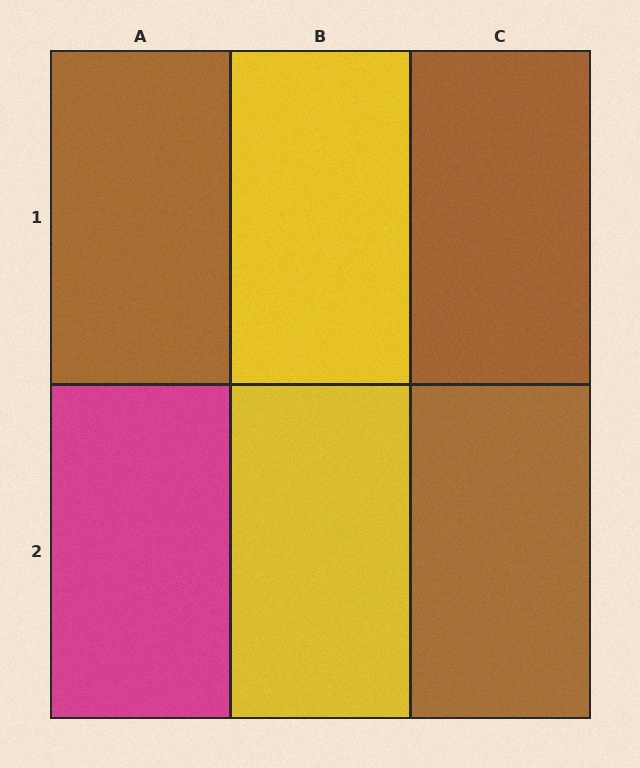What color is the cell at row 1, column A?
Brown.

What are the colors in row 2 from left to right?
Magenta, yellow, brown.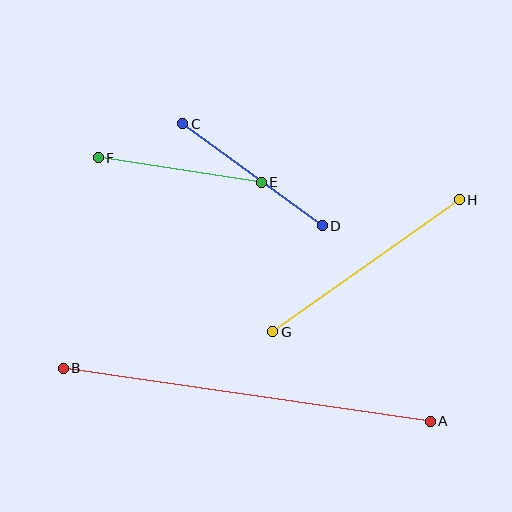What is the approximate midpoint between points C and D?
The midpoint is at approximately (252, 175) pixels.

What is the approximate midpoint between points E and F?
The midpoint is at approximately (180, 170) pixels.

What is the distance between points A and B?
The distance is approximately 371 pixels.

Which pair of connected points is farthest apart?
Points A and B are farthest apart.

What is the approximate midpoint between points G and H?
The midpoint is at approximately (366, 266) pixels.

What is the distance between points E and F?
The distance is approximately 165 pixels.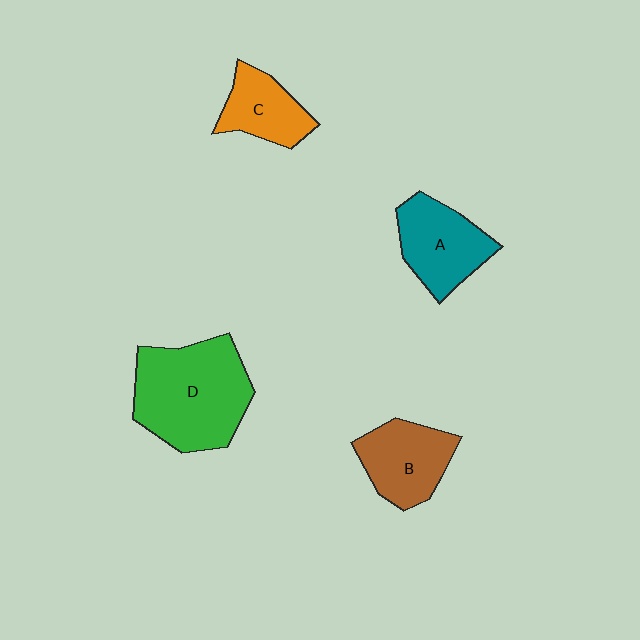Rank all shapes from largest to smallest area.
From largest to smallest: D (green), A (teal), B (brown), C (orange).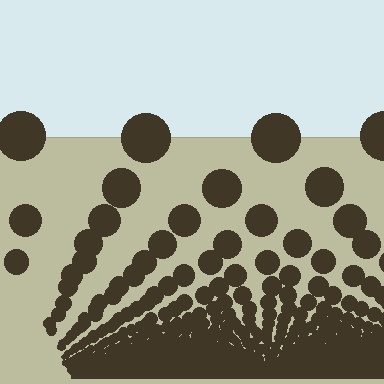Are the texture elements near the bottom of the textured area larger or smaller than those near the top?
Smaller. The gradient is inverted — elements near the bottom are smaller and denser.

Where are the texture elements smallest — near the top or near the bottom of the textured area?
Near the bottom.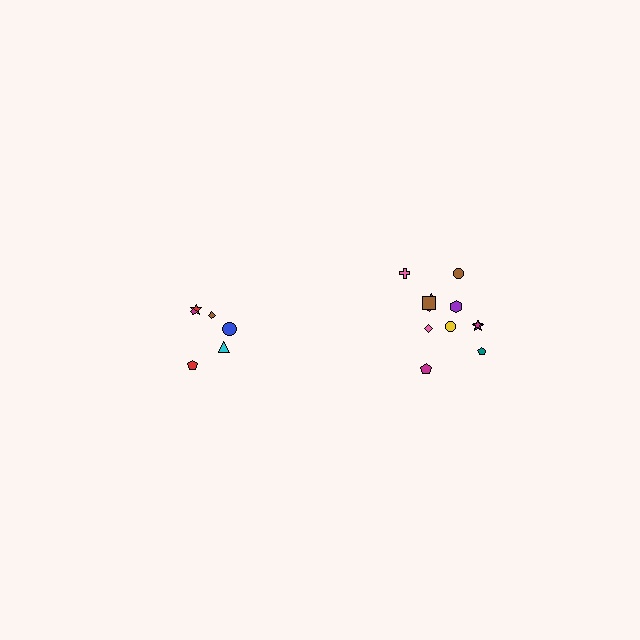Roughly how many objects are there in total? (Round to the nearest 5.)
Roughly 20 objects in total.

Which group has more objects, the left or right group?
The right group.